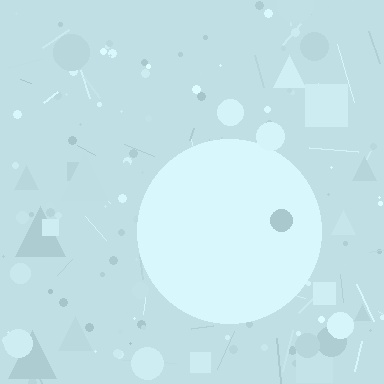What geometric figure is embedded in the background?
A circle is embedded in the background.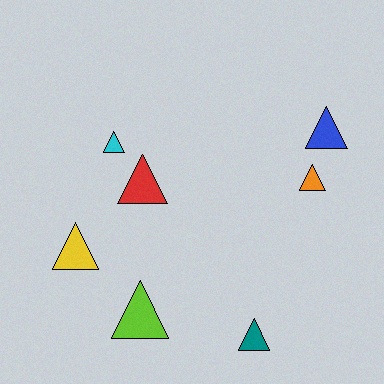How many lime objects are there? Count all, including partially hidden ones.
There is 1 lime object.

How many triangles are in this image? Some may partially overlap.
There are 7 triangles.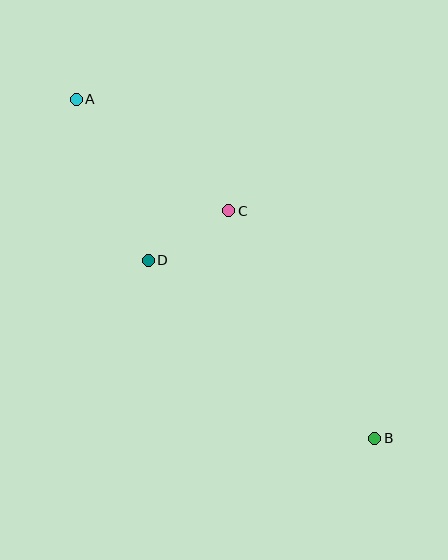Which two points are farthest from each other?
Points A and B are farthest from each other.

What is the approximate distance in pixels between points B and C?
The distance between B and C is approximately 270 pixels.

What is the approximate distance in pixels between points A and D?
The distance between A and D is approximately 176 pixels.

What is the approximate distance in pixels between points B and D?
The distance between B and D is approximately 288 pixels.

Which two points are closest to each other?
Points C and D are closest to each other.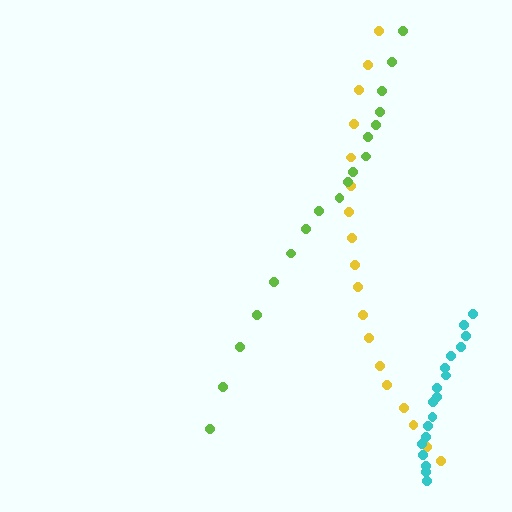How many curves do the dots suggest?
There are 3 distinct paths.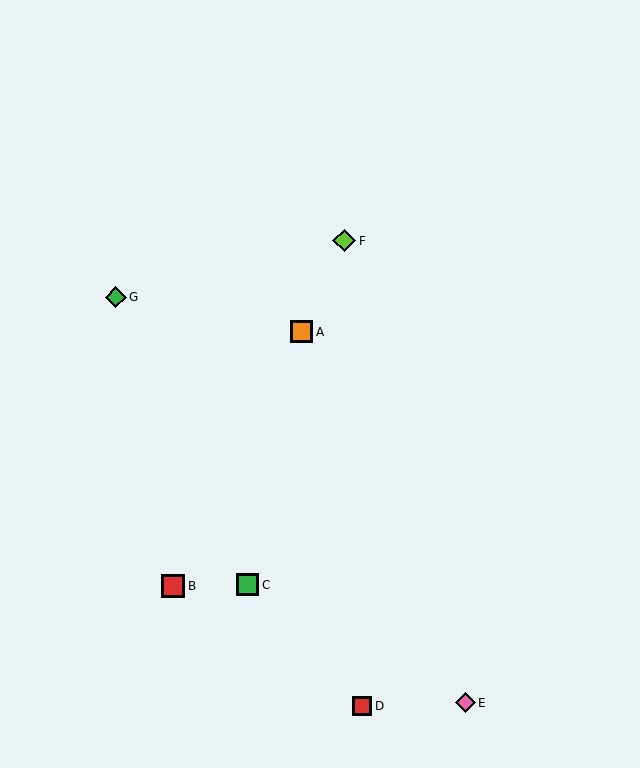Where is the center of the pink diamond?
The center of the pink diamond is at (465, 703).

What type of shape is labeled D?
Shape D is a red square.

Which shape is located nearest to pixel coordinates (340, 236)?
The lime diamond (labeled F) at (344, 241) is nearest to that location.